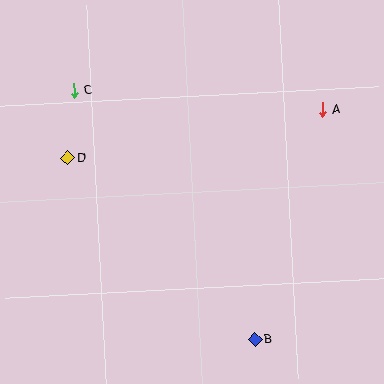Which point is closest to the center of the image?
Point D at (68, 158) is closest to the center.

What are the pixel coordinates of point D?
Point D is at (68, 158).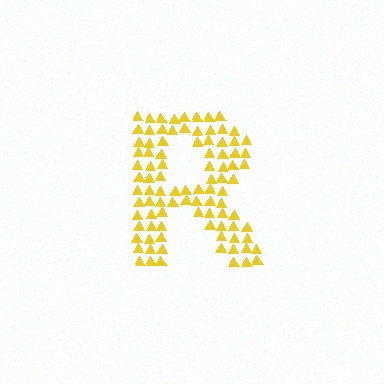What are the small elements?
The small elements are triangles.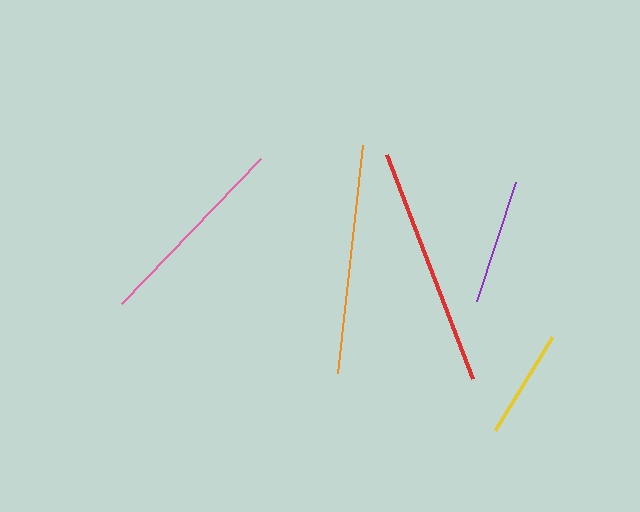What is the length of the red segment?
The red segment is approximately 240 pixels long.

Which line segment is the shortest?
The yellow line is the shortest at approximately 110 pixels.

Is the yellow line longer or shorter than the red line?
The red line is longer than the yellow line.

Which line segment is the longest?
The red line is the longest at approximately 240 pixels.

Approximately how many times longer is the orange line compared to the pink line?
The orange line is approximately 1.1 times the length of the pink line.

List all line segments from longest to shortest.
From longest to shortest: red, orange, pink, purple, yellow.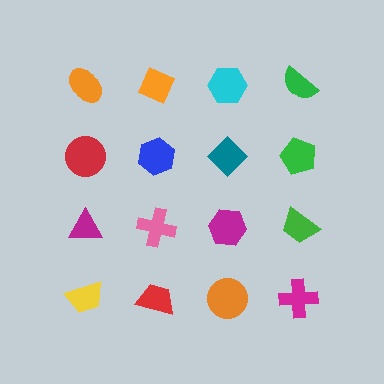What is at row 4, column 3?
An orange circle.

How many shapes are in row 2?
4 shapes.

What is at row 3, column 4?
A green trapezoid.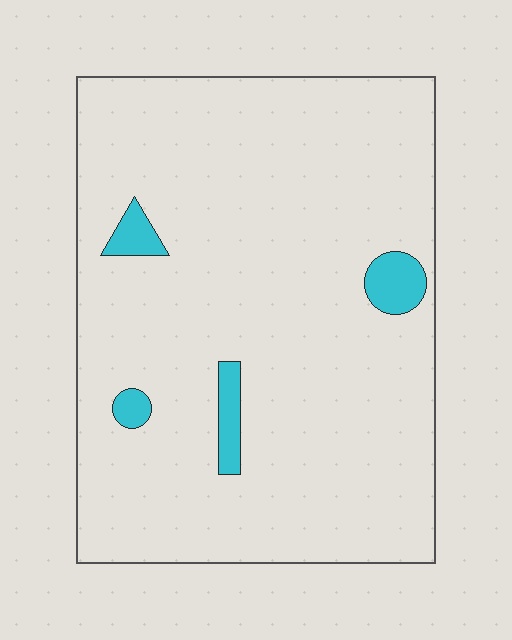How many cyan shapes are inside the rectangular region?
4.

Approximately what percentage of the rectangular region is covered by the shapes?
Approximately 5%.